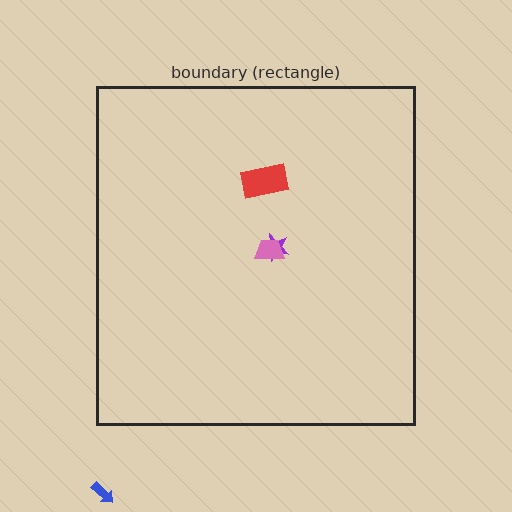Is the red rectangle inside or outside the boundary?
Inside.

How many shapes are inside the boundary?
3 inside, 1 outside.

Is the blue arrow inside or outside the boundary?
Outside.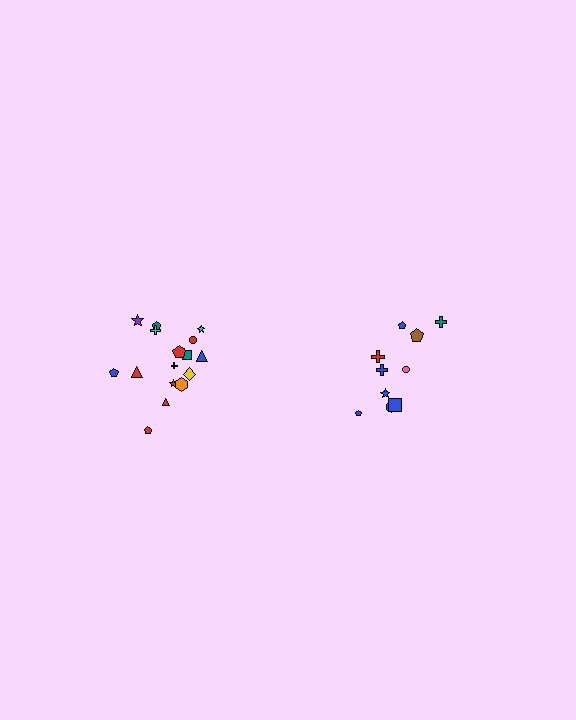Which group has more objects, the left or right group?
The left group.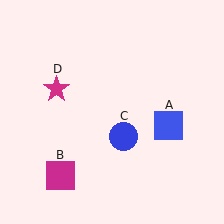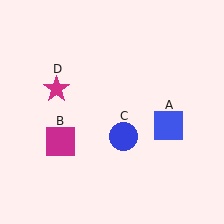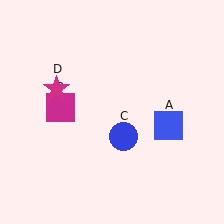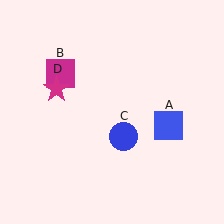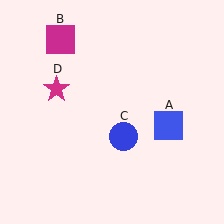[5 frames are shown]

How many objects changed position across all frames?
1 object changed position: magenta square (object B).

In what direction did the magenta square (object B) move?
The magenta square (object B) moved up.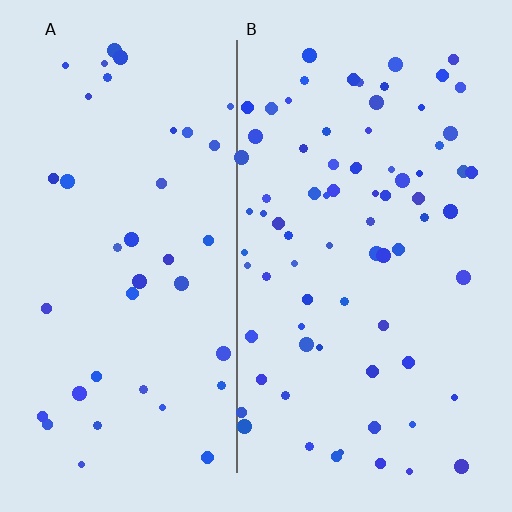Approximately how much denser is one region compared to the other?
Approximately 1.9× — region B over region A.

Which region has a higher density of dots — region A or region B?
B (the right).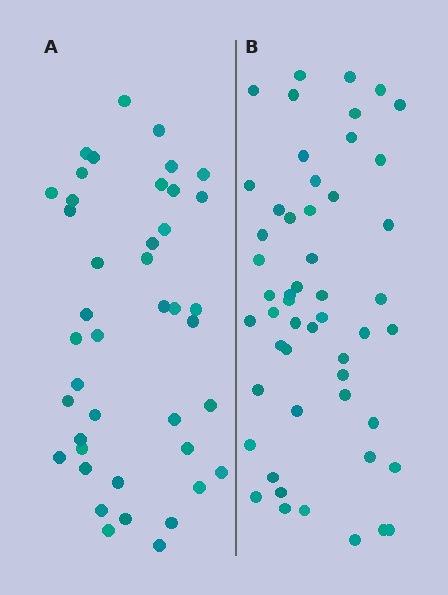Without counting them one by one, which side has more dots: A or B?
Region B (the right region) has more dots.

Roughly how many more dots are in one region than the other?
Region B has roughly 10 or so more dots than region A.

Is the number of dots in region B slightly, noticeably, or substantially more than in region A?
Region B has only slightly more — the two regions are fairly close. The ratio is roughly 1.2 to 1.